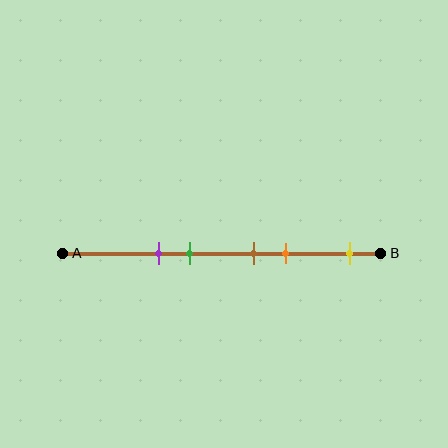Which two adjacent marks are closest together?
The brown and orange marks are the closest adjacent pair.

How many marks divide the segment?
There are 5 marks dividing the segment.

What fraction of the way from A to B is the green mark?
The green mark is approximately 40% (0.4) of the way from A to B.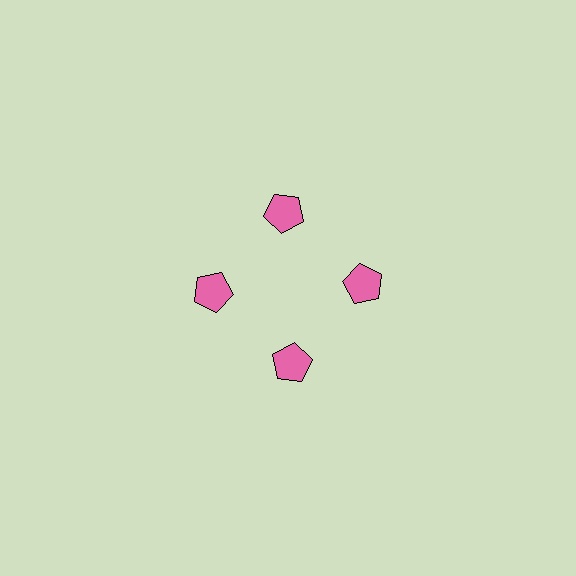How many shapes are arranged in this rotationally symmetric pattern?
There are 4 shapes, arranged in 4 groups of 1.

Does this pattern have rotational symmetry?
Yes, this pattern has 4-fold rotational symmetry. It looks the same after rotating 90 degrees around the center.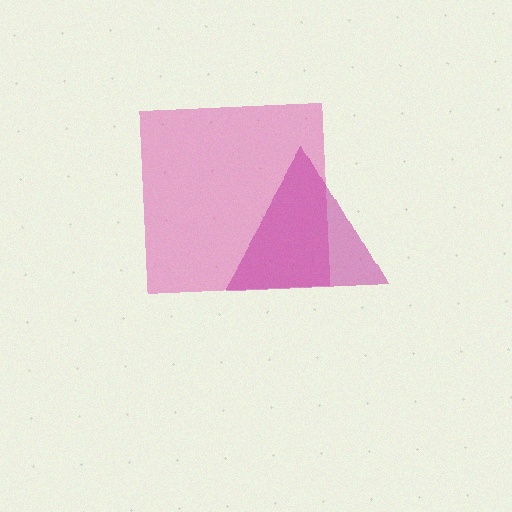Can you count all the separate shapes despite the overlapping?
Yes, there are 2 separate shapes.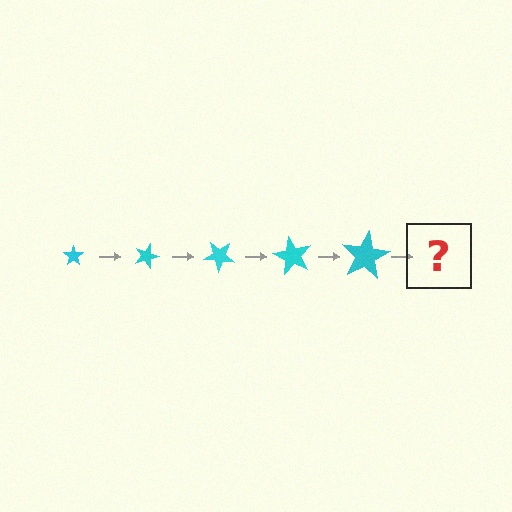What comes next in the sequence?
The next element should be a star, larger than the previous one and rotated 100 degrees from the start.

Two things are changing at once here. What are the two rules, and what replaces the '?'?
The two rules are that the star grows larger each step and it rotates 20 degrees each step. The '?' should be a star, larger than the previous one and rotated 100 degrees from the start.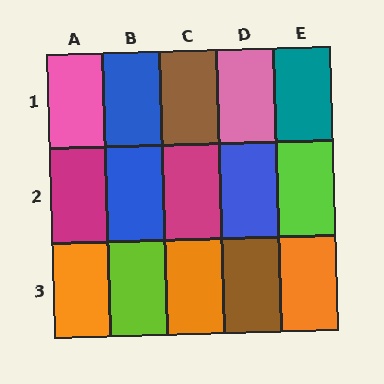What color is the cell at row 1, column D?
Pink.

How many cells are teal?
1 cell is teal.